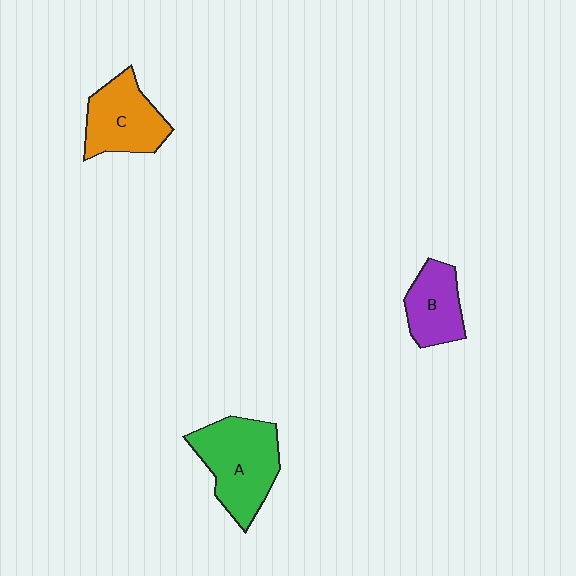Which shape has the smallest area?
Shape B (purple).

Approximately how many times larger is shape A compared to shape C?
Approximately 1.3 times.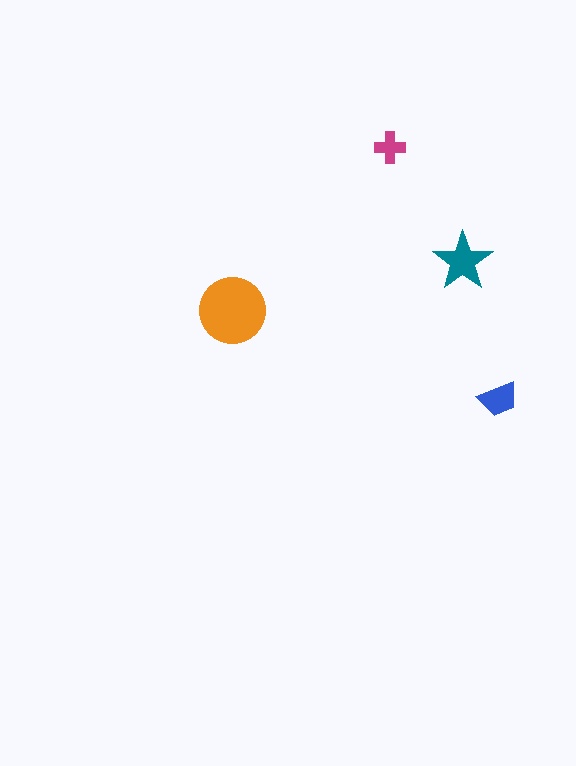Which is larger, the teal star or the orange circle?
The orange circle.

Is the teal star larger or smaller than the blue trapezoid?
Larger.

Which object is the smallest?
The magenta cross.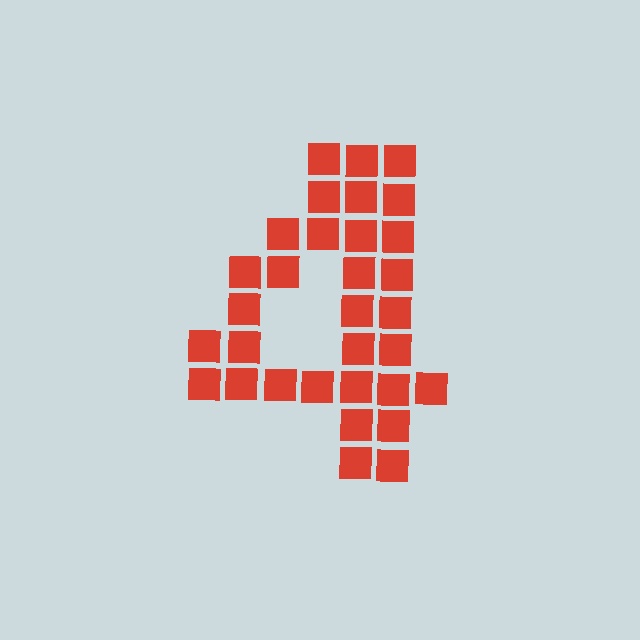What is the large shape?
The large shape is the digit 4.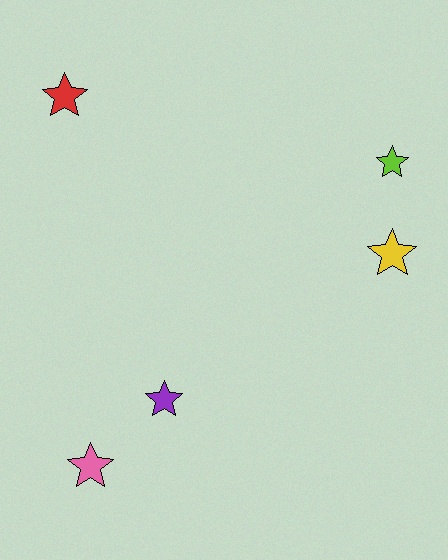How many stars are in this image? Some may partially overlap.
There are 5 stars.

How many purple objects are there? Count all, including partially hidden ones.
There is 1 purple object.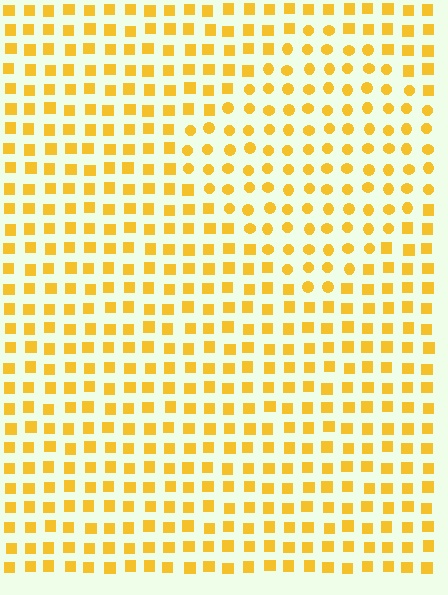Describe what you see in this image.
The image is filled with small yellow elements arranged in a uniform grid. A diamond-shaped region contains circles, while the surrounding area contains squares. The boundary is defined purely by the change in element shape.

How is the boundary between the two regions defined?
The boundary is defined by a change in element shape: circles inside vs. squares outside. All elements share the same color and spacing.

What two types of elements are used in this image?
The image uses circles inside the diamond region and squares outside it.